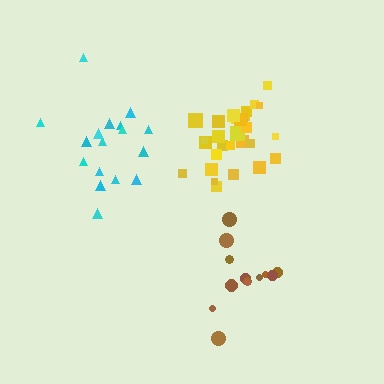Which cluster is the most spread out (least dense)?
Brown.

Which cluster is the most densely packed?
Yellow.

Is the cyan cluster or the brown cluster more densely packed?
Cyan.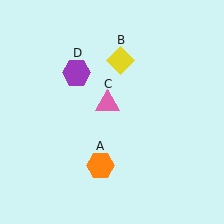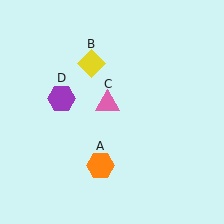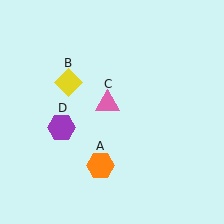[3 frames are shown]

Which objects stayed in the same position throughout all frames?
Orange hexagon (object A) and pink triangle (object C) remained stationary.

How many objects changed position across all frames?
2 objects changed position: yellow diamond (object B), purple hexagon (object D).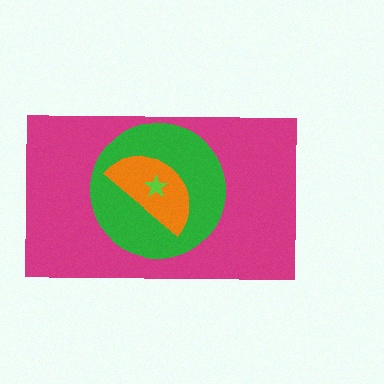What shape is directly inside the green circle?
The orange semicircle.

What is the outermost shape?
The magenta rectangle.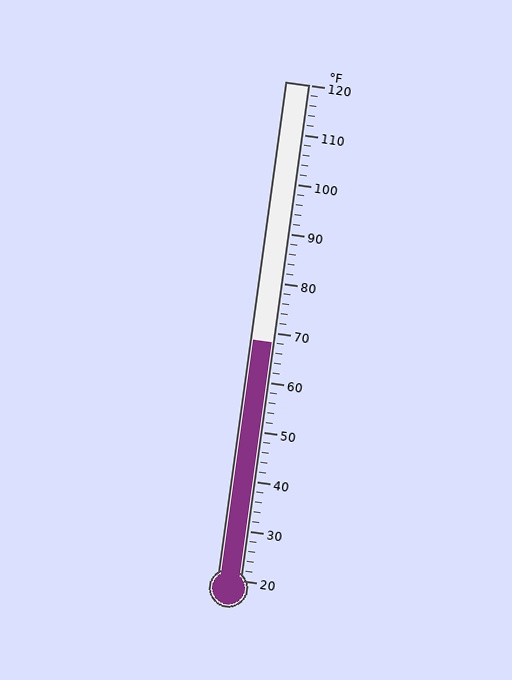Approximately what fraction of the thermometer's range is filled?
The thermometer is filled to approximately 50% of its range.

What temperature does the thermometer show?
The thermometer shows approximately 68°F.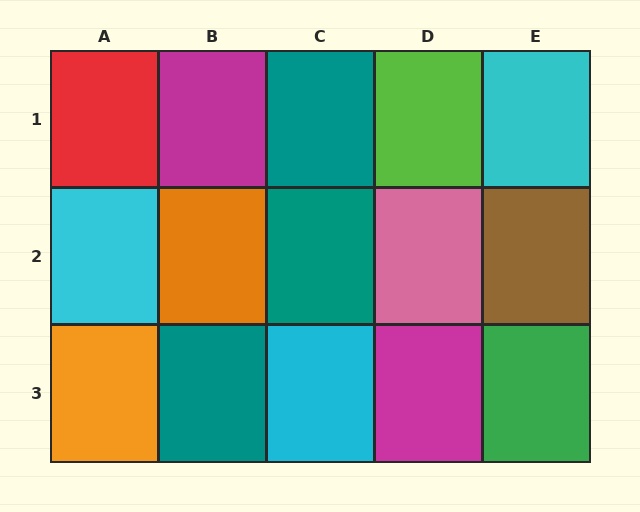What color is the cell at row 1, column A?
Red.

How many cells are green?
1 cell is green.